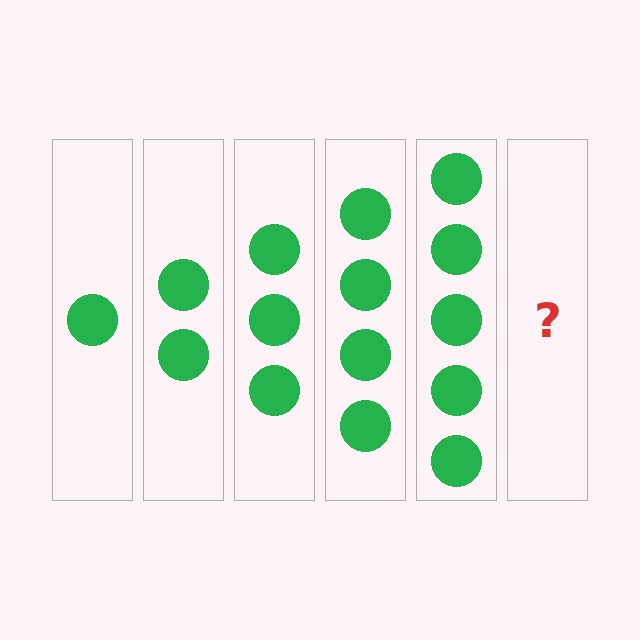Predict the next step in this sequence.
The next step is 6 circles.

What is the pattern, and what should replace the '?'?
The pattern is that each step adds one more circle. The '?' should be 6 circles.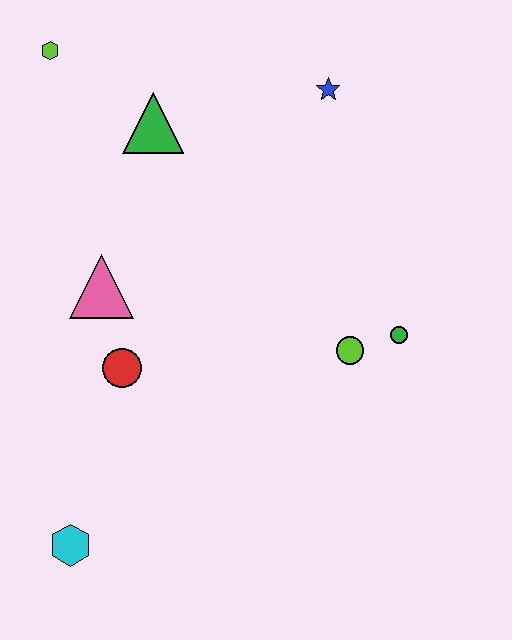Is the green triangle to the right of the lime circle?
No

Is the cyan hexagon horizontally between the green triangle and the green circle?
No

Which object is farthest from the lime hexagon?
The cyan hexagon is farthest from the lime hexagon.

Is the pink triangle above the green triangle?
No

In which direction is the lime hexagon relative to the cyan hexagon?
The lime hexagon is above the cyan hexagon.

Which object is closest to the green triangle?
The lime hexagon is closest to the green triangle.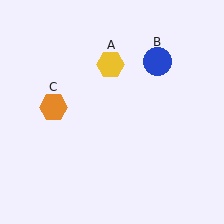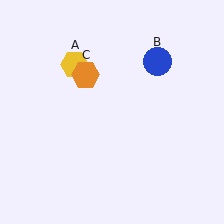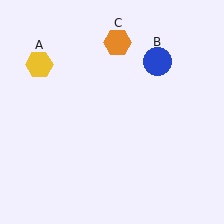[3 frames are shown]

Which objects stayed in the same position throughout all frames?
Blue circle (object B) remained stationary.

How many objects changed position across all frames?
2 objects changed position: yellow hexagon (object A), orange hexagon (object C).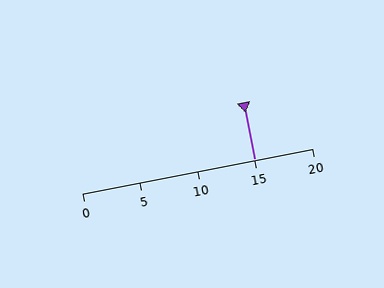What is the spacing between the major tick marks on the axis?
The major ticks are spaced 5 apart.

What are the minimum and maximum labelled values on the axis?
The axis runs from 0 to 20.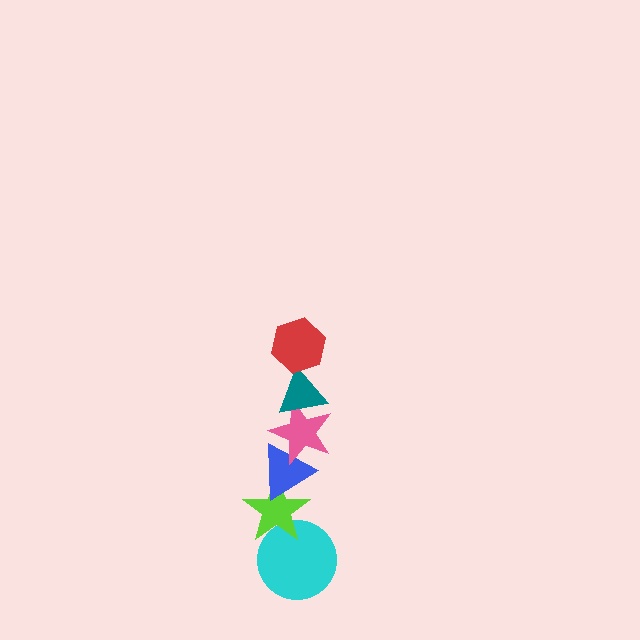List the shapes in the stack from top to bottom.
From top to bottom: the red hexagon, the teal triangle, the pink star, the blue triangle, the lime star, the cyan circle.